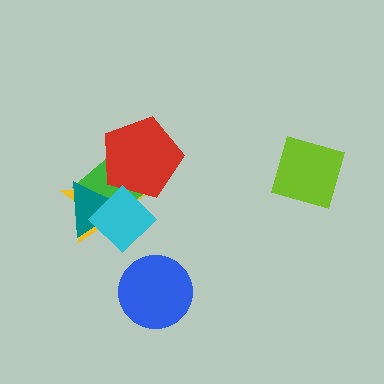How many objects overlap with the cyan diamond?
4 objects overlap with the cyan diamond.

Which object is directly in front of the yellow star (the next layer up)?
The green diamond is directly in front of the yellow star.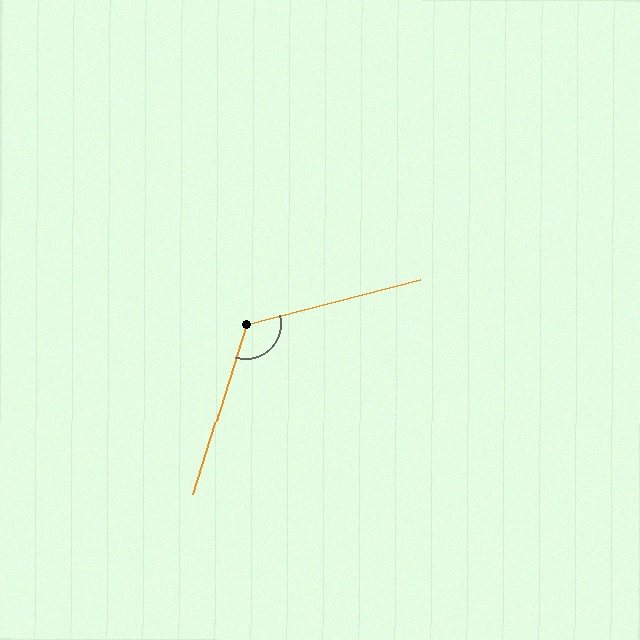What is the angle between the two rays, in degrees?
Approximately 122 degrees.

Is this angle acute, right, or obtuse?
It is obtuse.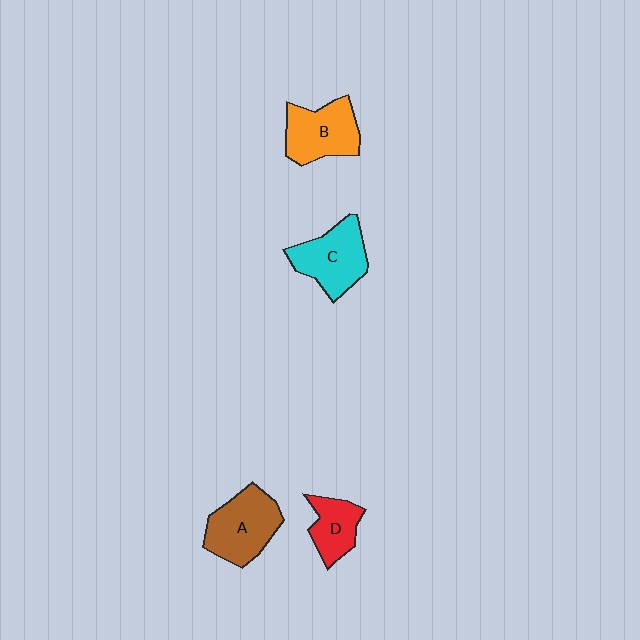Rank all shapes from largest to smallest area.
From largest to smallest: A (brown), C (cyan), B (orange), D (red).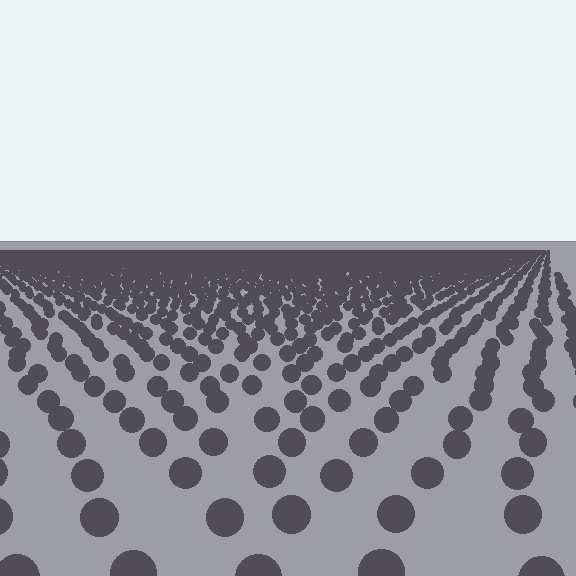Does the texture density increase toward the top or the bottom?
Density increases toward the top.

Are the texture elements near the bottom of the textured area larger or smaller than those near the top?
Larger. Near the bottom, elements are closer to the viewer and appear at a bigger on-screen size.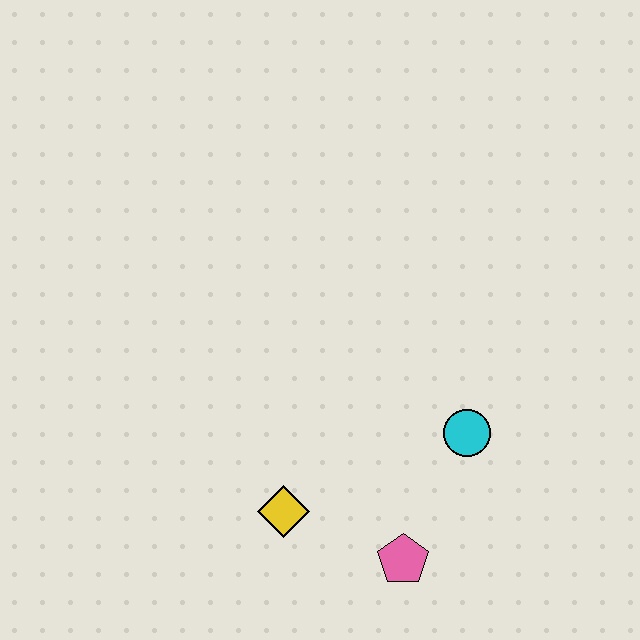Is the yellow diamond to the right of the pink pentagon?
No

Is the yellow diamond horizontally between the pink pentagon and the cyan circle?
No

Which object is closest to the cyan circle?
The pink pentagon is closest to the cyan circle.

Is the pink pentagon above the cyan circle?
No